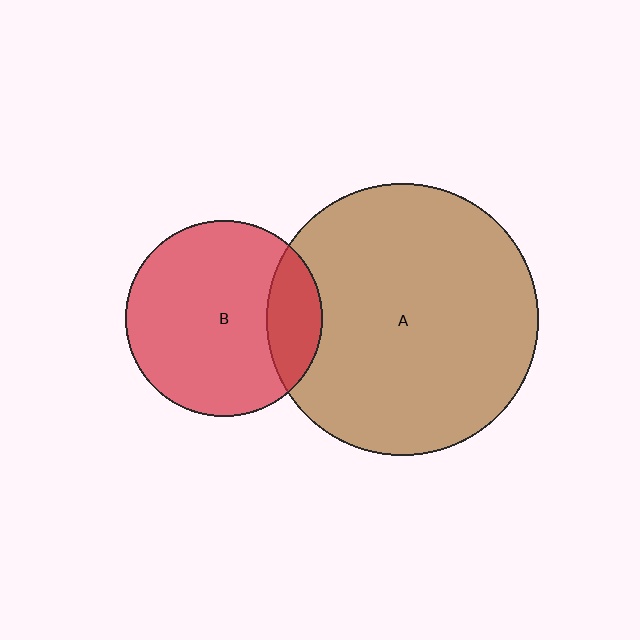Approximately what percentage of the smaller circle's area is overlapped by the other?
Approximately 20%.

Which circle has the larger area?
Circle A (brown).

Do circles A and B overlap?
Yes.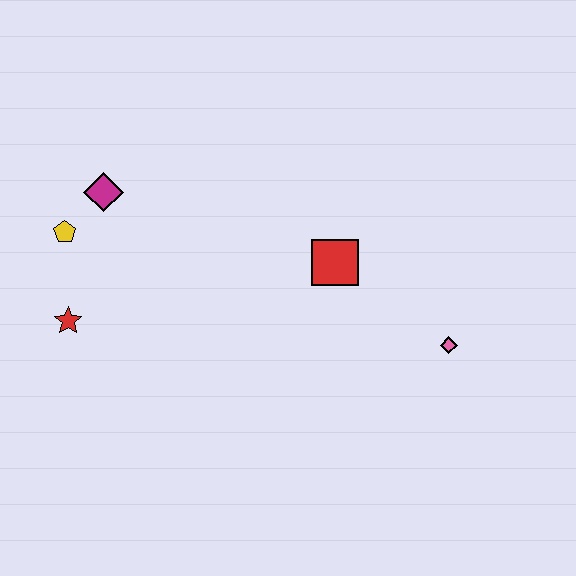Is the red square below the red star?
No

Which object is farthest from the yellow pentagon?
The pink diamond is farthest from the yellow pentagon.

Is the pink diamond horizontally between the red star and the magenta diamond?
No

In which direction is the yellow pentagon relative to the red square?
The yellow pentagon is to the left of the red square.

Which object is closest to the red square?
The pink diamond is closest to the red square.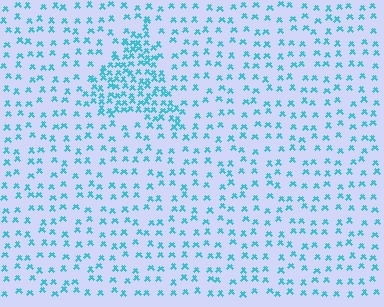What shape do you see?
I see a triangle.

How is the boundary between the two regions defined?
The boundary is defined by a change in element density (approximately 2.5x ratio). All elements are the same color, size, and shape.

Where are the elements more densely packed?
The elements are more densely packed inside the triangle boundary.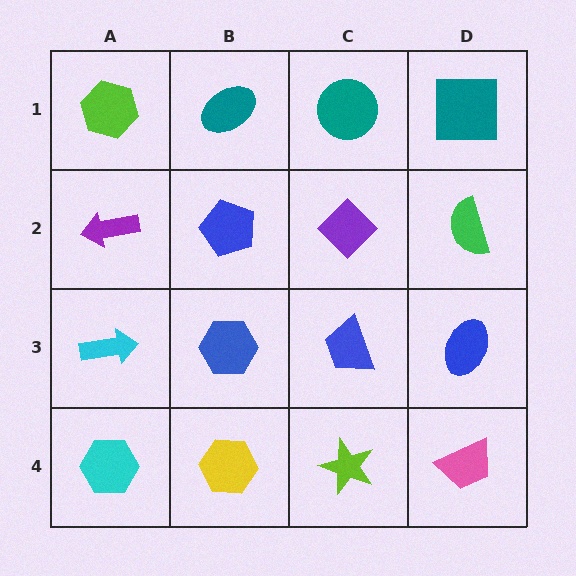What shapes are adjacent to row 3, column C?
A purple diamond (row 2, column C), a lime star (row 4, column C), a blue hexagon (row 3, column B), a blue ellipse (row 3, column D).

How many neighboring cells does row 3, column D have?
3.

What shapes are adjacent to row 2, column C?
A teal circle (row 1, column C), a blue trapezoid (row 3, column C), a blue pentagon (row 2, column B), a green semicircle (row 2, column D).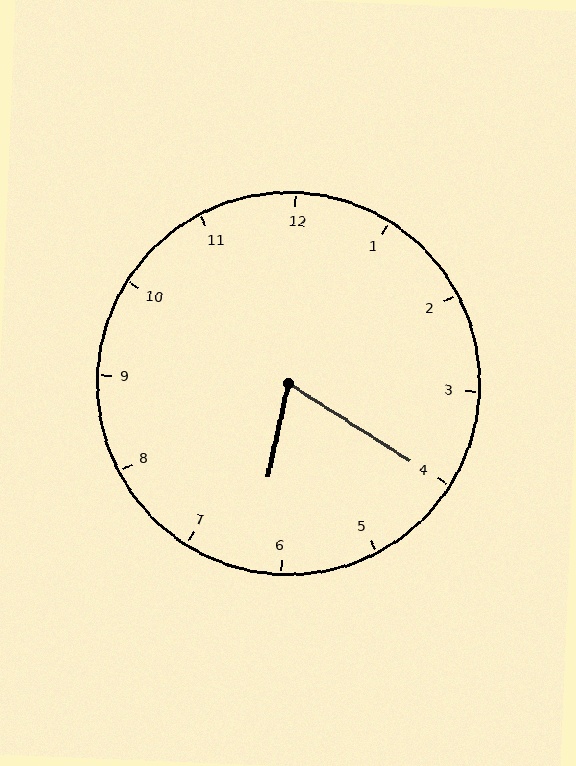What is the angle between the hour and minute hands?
Approximately 70 degrees.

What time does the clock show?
6:20.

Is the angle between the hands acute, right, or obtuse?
It is acute.